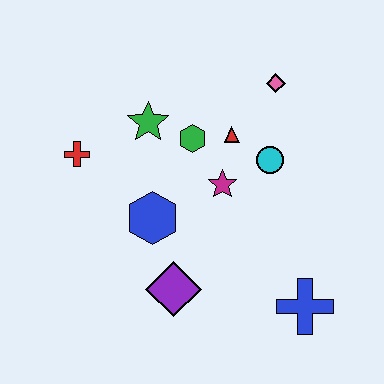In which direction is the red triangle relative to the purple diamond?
The red triangle is above the purple diamond.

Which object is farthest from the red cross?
The blue cross is farthest from the red cross.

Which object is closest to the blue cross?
The purple diamond is closest to the blue cross.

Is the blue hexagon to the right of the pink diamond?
No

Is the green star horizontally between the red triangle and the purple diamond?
No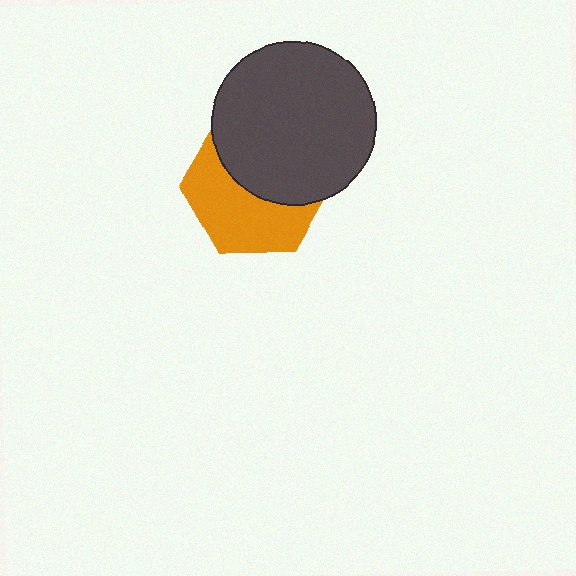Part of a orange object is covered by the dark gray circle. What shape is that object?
It is a hexagon.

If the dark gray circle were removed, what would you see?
You would see the complete orange hexagon.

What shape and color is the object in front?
The object in front is a dark gray circle.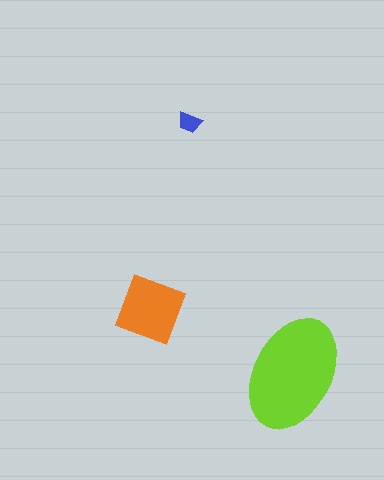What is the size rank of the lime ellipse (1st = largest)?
1st.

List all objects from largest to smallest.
The lime ellipse, the orange diamond, the blue trapezoid.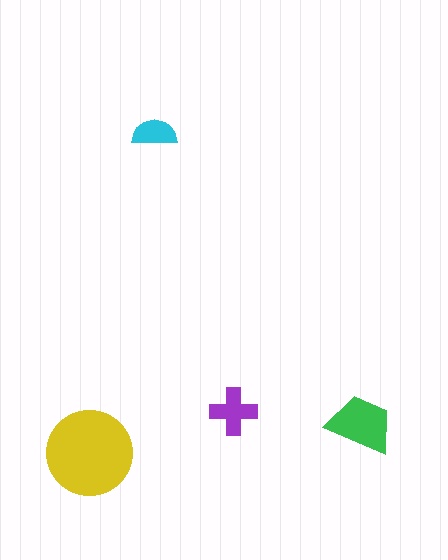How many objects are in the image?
There are 4 objects in the image.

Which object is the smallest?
The cyan semicircle.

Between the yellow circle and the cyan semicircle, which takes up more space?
The yellow circle.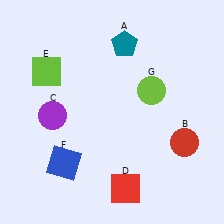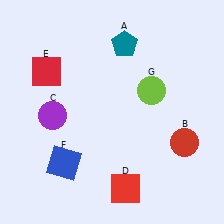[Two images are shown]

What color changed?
The square (E) changed from lime in Image 1 to red in Image 2.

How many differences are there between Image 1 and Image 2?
There is 1 difference between the two images.